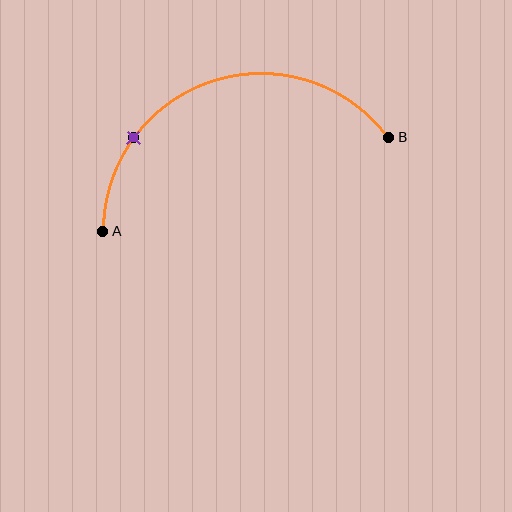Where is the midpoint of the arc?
The arc midpoint is the point on the curve farthest from the straight line joining A and B. It sits above that line.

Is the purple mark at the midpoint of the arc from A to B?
No. The purple mark lies on the arc but is closer to endpoint A. The arc midpoint would be at the point on the curve equidistant along the arc from both A and B.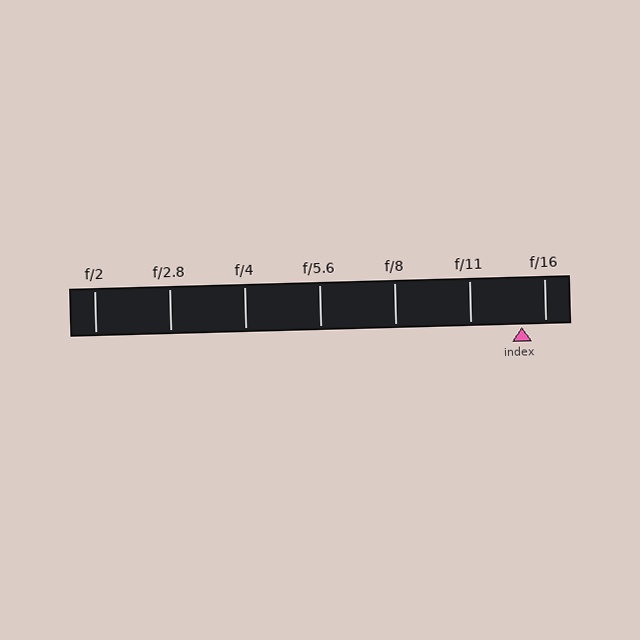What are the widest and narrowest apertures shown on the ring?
The widest aperture shown is f/2 and the narrowest is f/16.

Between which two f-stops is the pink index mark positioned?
The index mark is between f/11 and f/16.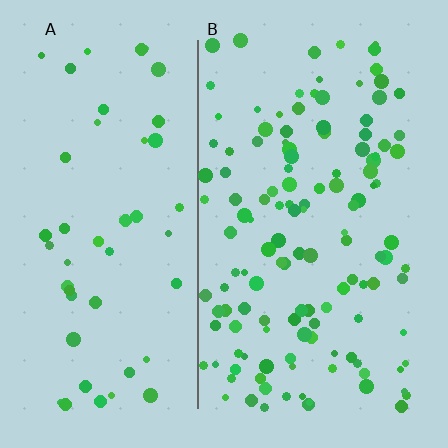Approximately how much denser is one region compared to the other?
Approximately 2.6× — region B over region A.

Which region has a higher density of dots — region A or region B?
B (the right).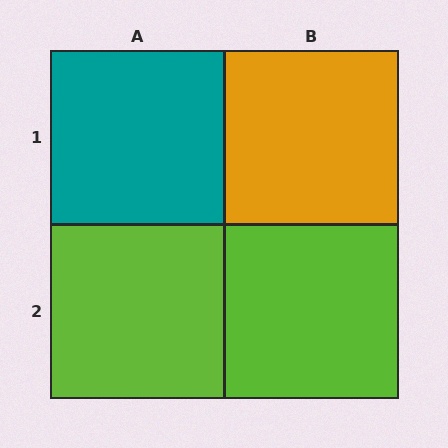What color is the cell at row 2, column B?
Lime.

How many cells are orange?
1 cell is orange.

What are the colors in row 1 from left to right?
Teal, orange.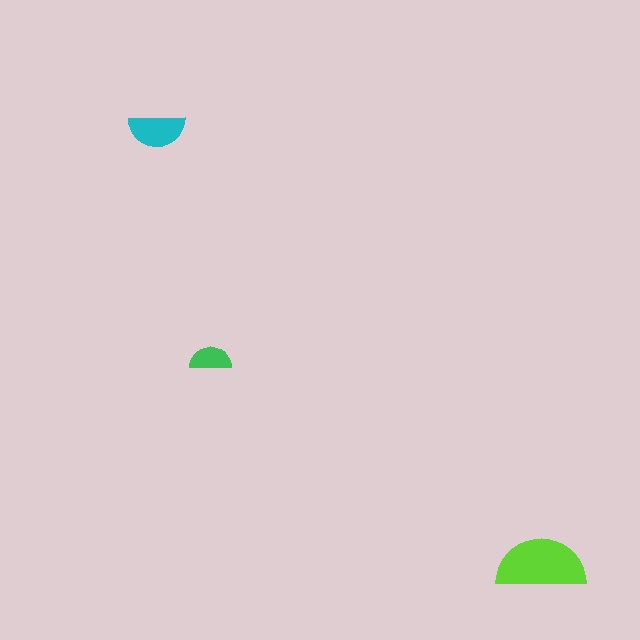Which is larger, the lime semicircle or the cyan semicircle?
The lime one.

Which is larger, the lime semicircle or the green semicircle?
The lime one.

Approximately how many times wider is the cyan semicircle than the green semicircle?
About 1.5 times wider.